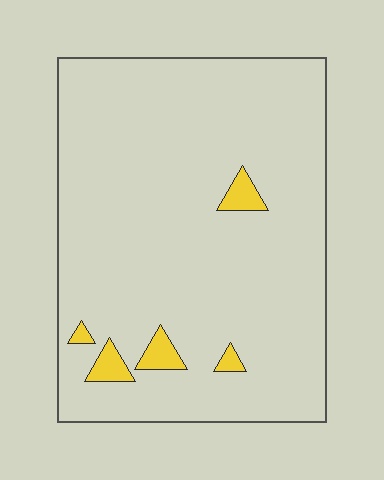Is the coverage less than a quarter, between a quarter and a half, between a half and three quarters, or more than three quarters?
Less than a quarter.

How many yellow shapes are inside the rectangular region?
5.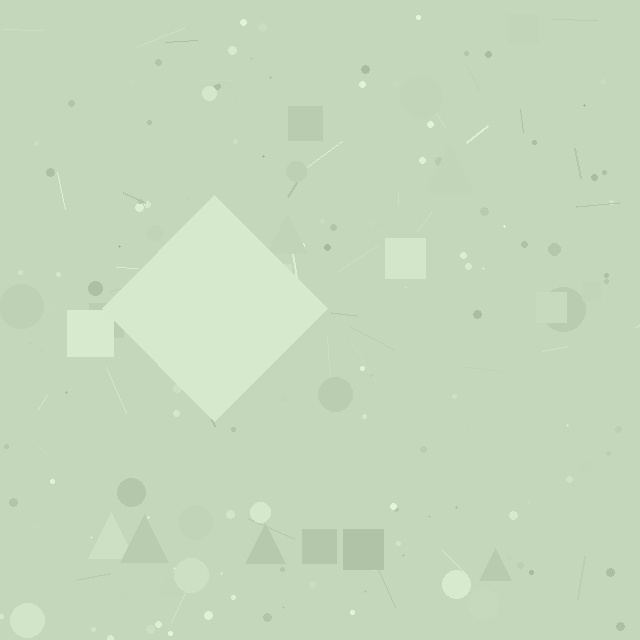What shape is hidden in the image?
A diamond is hidden in the image.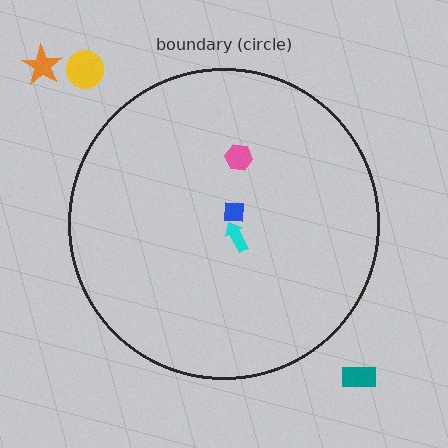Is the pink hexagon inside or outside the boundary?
Inside.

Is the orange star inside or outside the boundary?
Outside.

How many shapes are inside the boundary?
3 inside, 3 outside.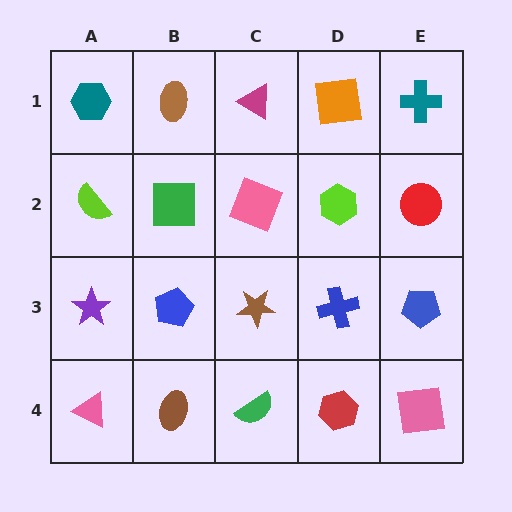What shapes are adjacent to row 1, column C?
A pink square (row 2, column C), a brown ellipse (row 1, column B), an orange square (row 1, column D).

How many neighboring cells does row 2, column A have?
3.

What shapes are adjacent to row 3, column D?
A lime hexagon (row 2, column D), a red hexagon (row 4, column D), a brown star (row 3, column C), a blue pentagon (row 3, column E).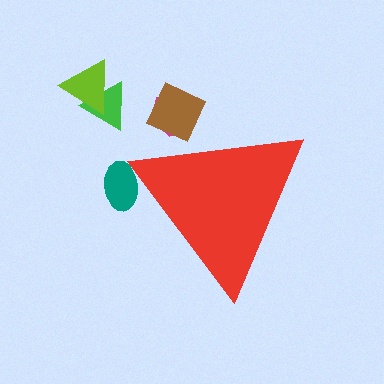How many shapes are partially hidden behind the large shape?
3 shapes are partially hidden.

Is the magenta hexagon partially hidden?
Yes, the magenta hexagon is partially hidden behind the red triangle.